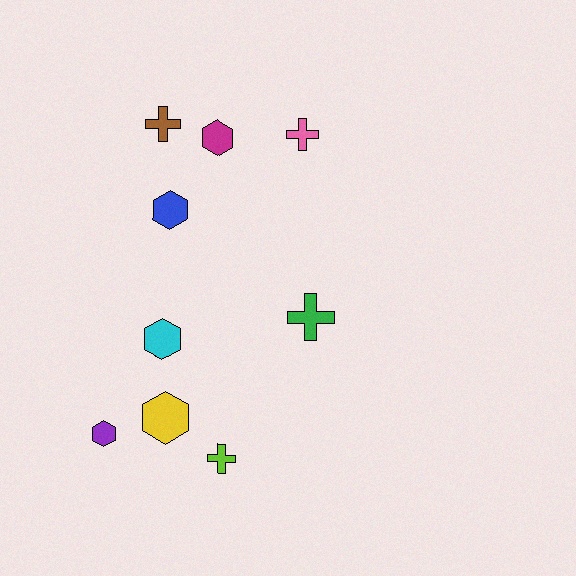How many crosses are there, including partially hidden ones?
There are 4 crosses.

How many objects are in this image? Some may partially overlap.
There are 9 objects.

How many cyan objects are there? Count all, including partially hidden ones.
There is 1 cyan object.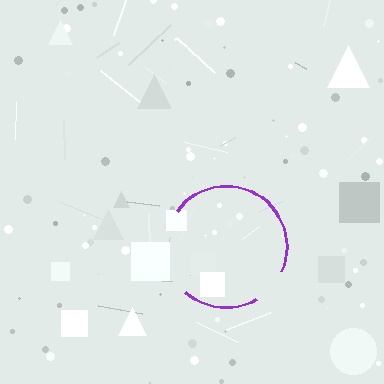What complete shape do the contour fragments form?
The contour fragments form a circle.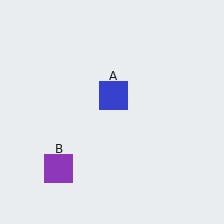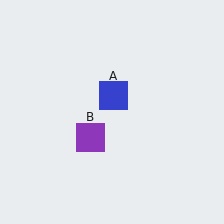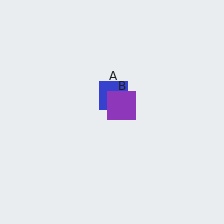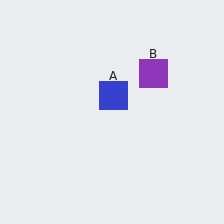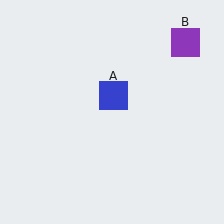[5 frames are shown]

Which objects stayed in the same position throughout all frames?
Blue square (object A) remained stationary.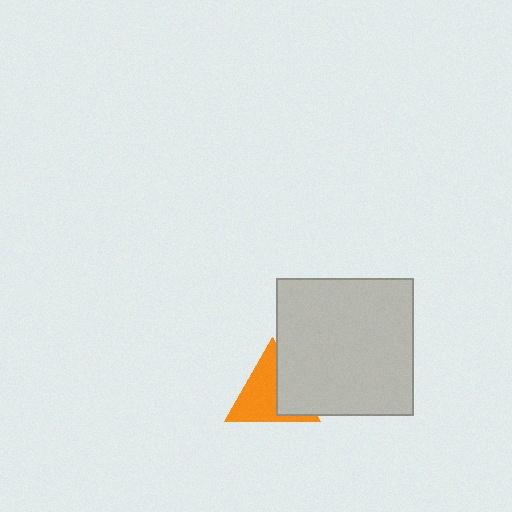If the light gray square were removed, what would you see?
You would see the complete orange triangle.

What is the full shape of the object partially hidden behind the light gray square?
The partially hidden object is an orange triangle.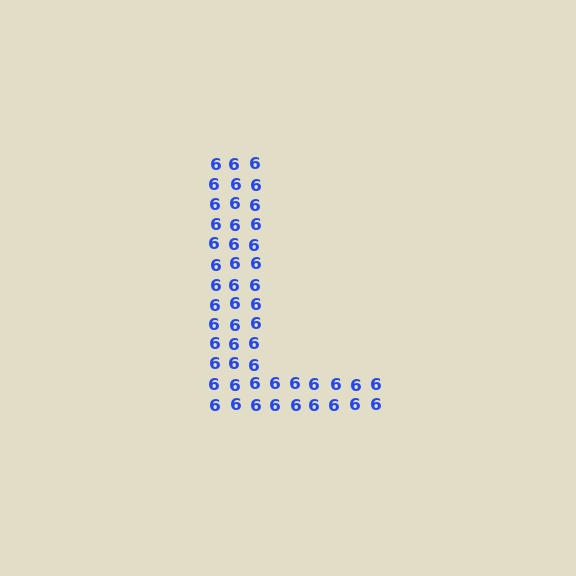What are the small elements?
The small elements are digit 6's.